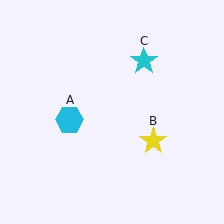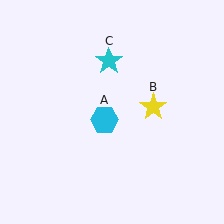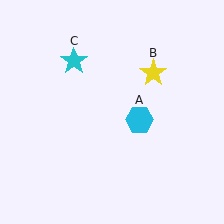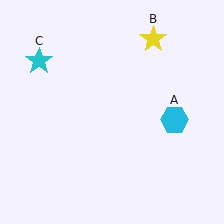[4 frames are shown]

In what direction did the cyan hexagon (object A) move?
The cyan hexagon (object A) moved right.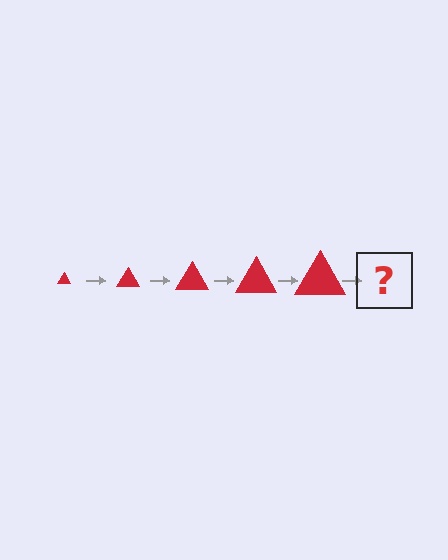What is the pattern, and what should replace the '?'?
The pattern is that the triangle gets progressively larger each step. The '?' should be a red triangle, larger than the previous one.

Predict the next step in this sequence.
The next step is a red triangle, larger than the previous one.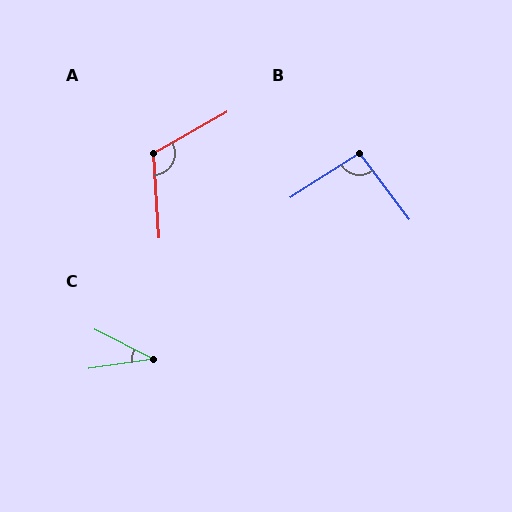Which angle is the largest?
A, at approximately 116 degrees.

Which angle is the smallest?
C, at approximately 36 degrees.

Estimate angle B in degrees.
Approximately 95 degrees.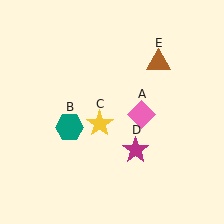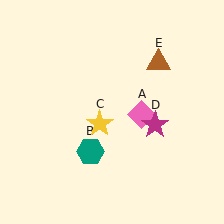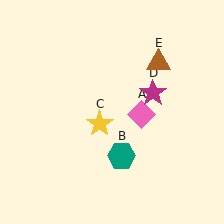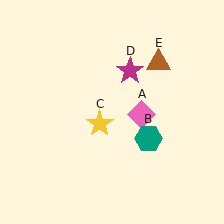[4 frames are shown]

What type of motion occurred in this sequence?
The teal hexagon (object B), magenta star (object D) rotated counterclockwise around the center of the scene.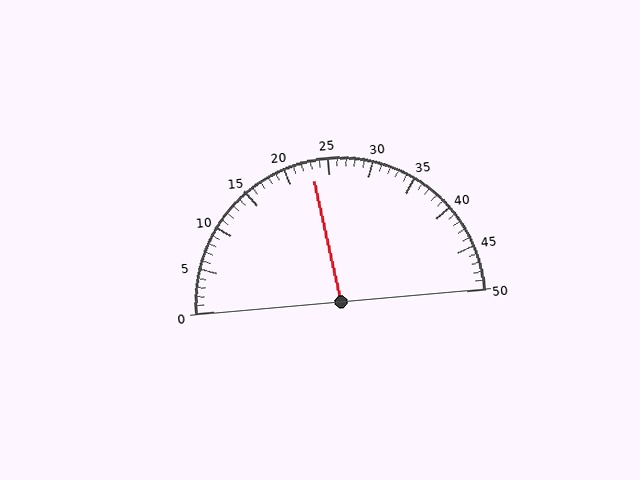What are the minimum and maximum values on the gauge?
The gauge ranges from 0 to 50.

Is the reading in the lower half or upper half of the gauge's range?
The reading is in the lower half of the range (0 to 50).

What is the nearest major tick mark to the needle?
The nearest major tick mark is 25.